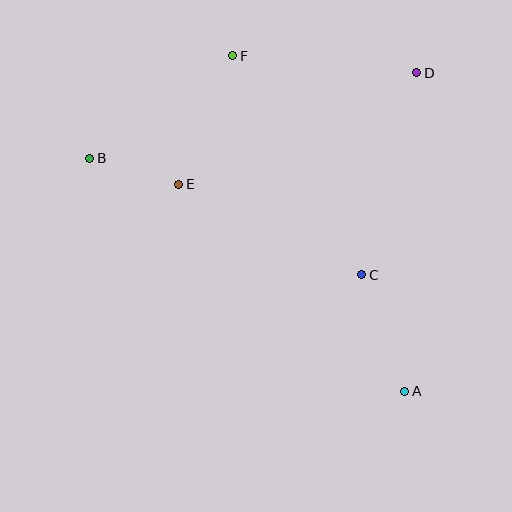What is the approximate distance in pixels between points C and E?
The distance between C and E is approximately 204 pixels.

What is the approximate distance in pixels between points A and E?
The distance between A and E is approximately 307 pixels.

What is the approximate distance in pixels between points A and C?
The distance between A and C is approximately 124 pixels.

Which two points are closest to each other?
Points B and E are closest to each other.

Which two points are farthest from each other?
Points A and B are farthest from each other.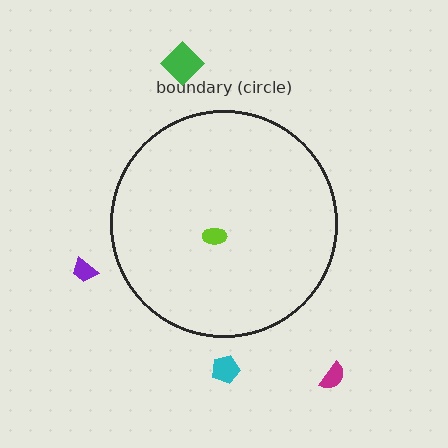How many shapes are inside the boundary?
1 inside, 4 outside.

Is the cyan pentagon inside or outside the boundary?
Outside.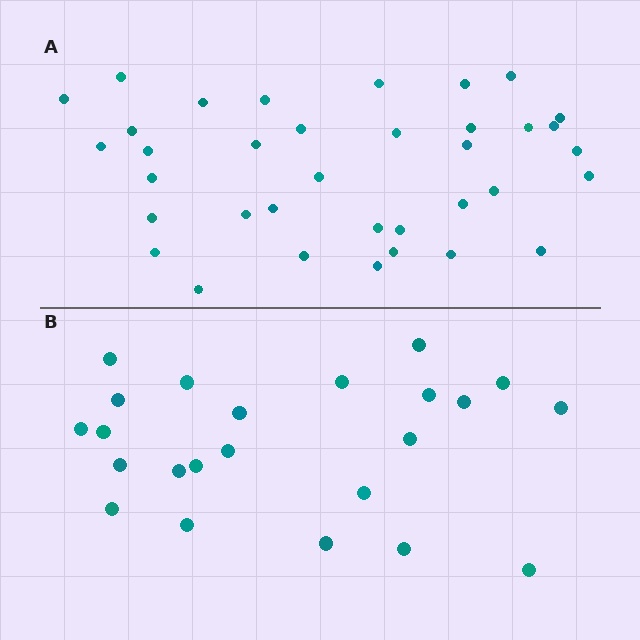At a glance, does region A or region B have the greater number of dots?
Region A (the top region) has more dots.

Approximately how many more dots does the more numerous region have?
Region A has approximately 15 more dots than region B.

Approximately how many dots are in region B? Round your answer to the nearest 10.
About 20 dots. (The exact count is 23, which rounds to 20.)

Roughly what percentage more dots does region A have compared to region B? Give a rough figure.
About 55% more.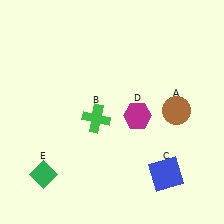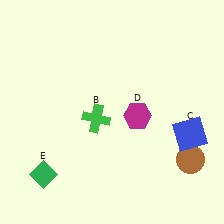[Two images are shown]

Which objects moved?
The objects that moved are: the brown circle (A), the blue square (C).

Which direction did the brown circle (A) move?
The brown circle (A) moved down.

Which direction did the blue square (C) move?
The blue square (C) moved up.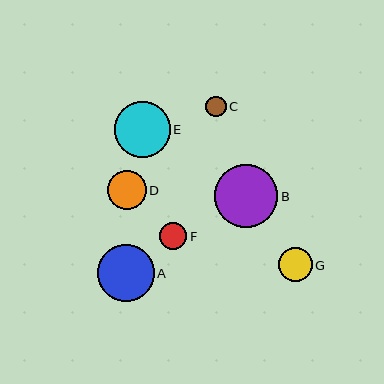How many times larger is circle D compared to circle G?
Circle D is approximately 1.1 times the size of circle G.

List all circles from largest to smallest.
From largest to smallest: B, A, E, D, G, F, C.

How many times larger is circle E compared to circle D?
Circle E is approximately 1.4 times the size of circle D.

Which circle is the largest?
Circle B is the largest with a size of approximately 64 pixels.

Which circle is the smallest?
Circle C is the smallest with a size of approximately 20 pixels.